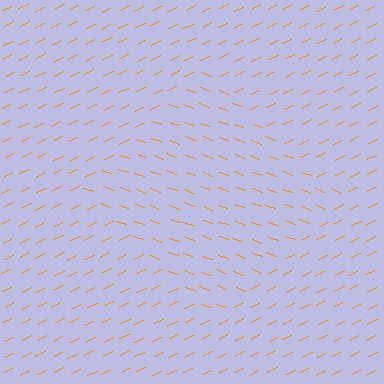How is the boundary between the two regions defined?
The boundary is defined purely by a change in line orientation (approximately 45 degrees difference). All lines are the same color and thickness.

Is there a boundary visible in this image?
Yes, there is a texture boundary formed by a change in line orientation.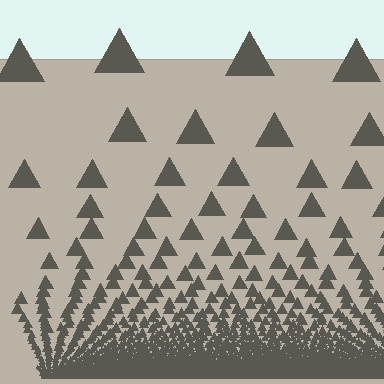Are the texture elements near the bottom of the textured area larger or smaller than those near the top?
Smaller. The gradient is inverted — elements near the bottom are smaller and denser.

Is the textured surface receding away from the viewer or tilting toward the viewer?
The surface appears to tilt toward the viewer. Texture elements get larger and sparser toward the top.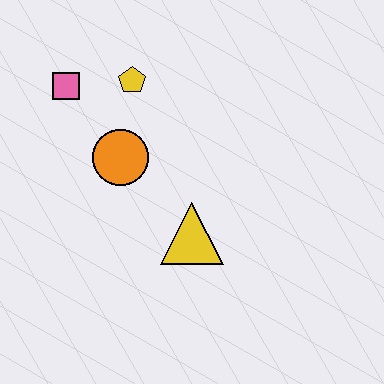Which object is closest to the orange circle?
The yellow pentagon is closest to the orange circle.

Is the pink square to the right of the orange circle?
No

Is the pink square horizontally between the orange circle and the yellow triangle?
No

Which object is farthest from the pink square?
The yellow triangle is farthest from the pink square.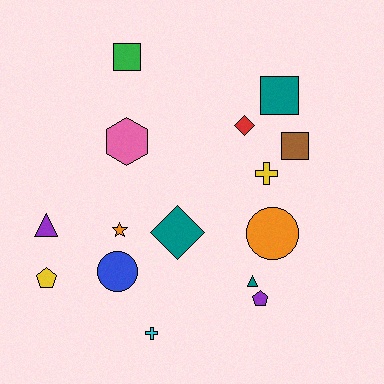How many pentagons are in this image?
There are 2 pentagons.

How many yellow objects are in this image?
There are 2 yellow objects.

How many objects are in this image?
There are 15 objects.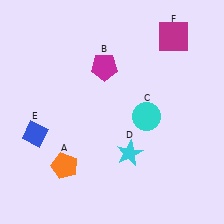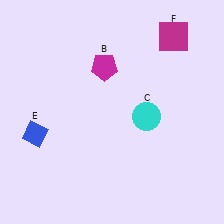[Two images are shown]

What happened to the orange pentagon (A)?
The orange pentagon (A) was removed in Image 2. It was in the bottom-left area of Image 1.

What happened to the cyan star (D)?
The cyan star (D) was removed in Image 2. It was in the bottom-right area of Image 1.